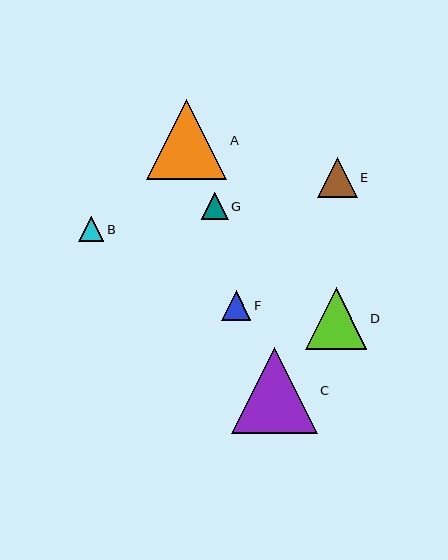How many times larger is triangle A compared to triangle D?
Triangle A is approximately 1.3 times the size of triangle D.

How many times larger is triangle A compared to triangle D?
Triangle A is approximately 1.3 times the size of triangle D.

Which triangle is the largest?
Triangle C is the largest with a size of approximately 85 pixels.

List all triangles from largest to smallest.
From largest to smallest: C, A, D, E, F, G, B.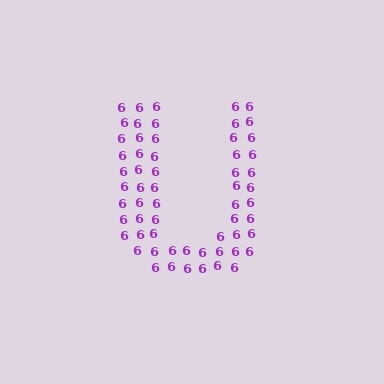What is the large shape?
The large shape is the letter U.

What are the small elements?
The small elements are digit 6's.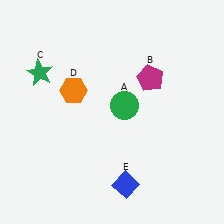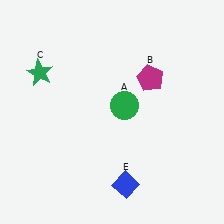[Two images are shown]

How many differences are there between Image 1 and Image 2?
There is 1 difference between the two images.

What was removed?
The orange hexagon (D) was removed in Image 2.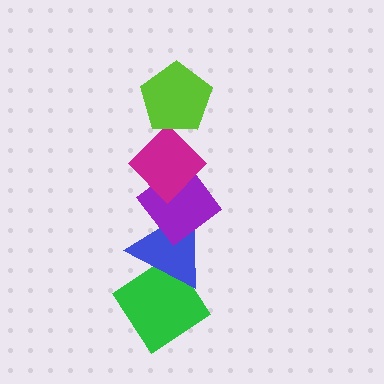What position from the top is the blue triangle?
The blue triangle is 4th from the top.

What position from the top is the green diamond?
The green diamond is 5th from the top.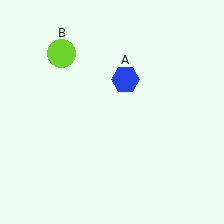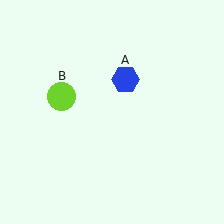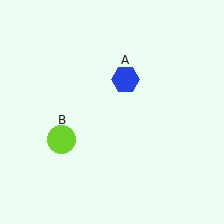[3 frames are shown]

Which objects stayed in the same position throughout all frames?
Blue hexagon (object A) remained stationary.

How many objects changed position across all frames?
1 object changed position: lime circle (object B).